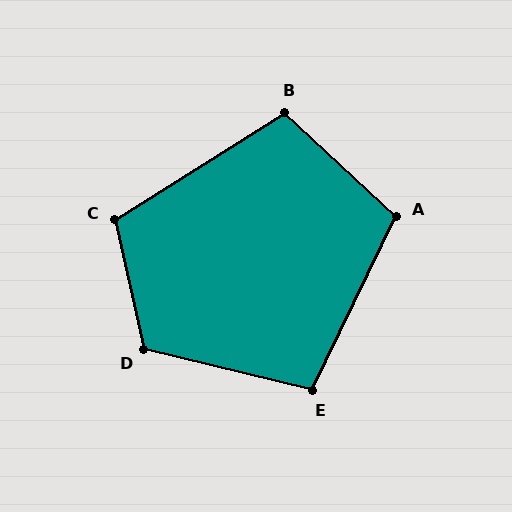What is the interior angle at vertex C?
Approximately 110 degrees (obtuse).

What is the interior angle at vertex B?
Approximately 105 degrees (obtuse).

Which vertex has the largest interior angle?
D, at approximately 116 degrees.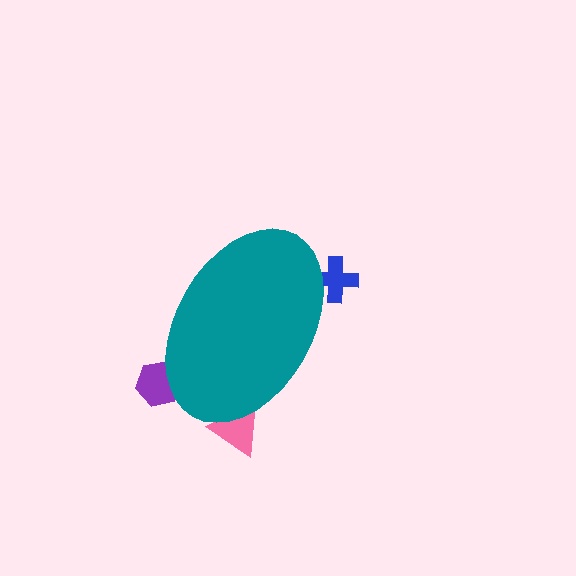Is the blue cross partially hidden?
Yes, the blue cross is partially hidden behind the teal ellipse.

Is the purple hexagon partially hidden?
Yes, the purple hexagon is partially hidden behind the teal ellipse.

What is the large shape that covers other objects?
A teal ellipse.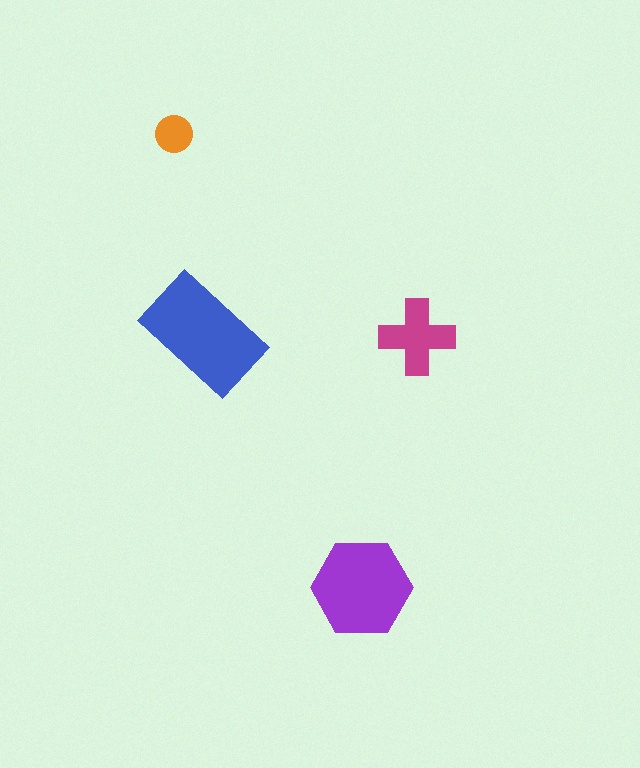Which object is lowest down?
The purple hexagon is bottommost.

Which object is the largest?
The blue rectangle.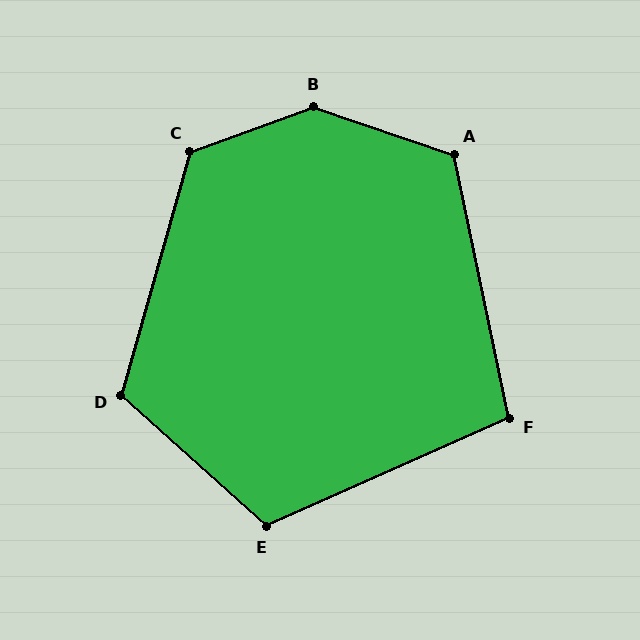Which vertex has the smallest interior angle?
F, at approximately 102 degrees.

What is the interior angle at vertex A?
Approximately 120 degrees (obtuse).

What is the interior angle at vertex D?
Approximately 116 degrees (obtuse).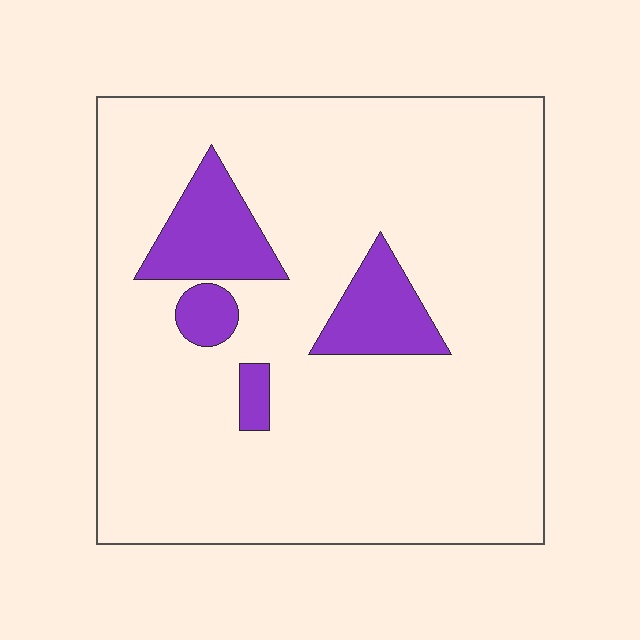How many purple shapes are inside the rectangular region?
4.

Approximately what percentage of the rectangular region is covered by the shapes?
Approximately 10%.